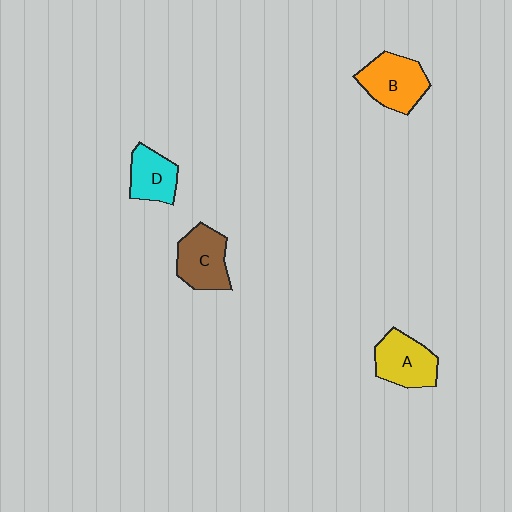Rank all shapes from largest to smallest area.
From largest to smallest: B (orange), C (brown), A (yellow), D (cyan).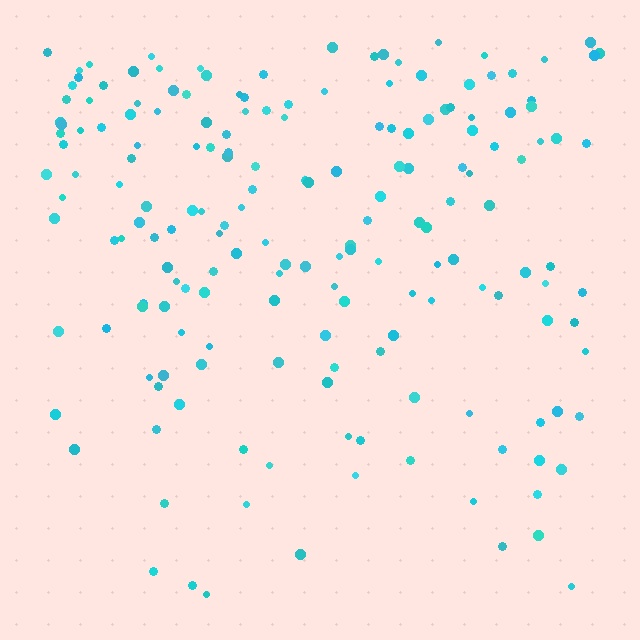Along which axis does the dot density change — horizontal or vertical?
Vertical.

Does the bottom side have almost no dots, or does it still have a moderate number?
Still a moderate number, just noticeably fewer than the top.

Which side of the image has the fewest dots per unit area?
The bottom.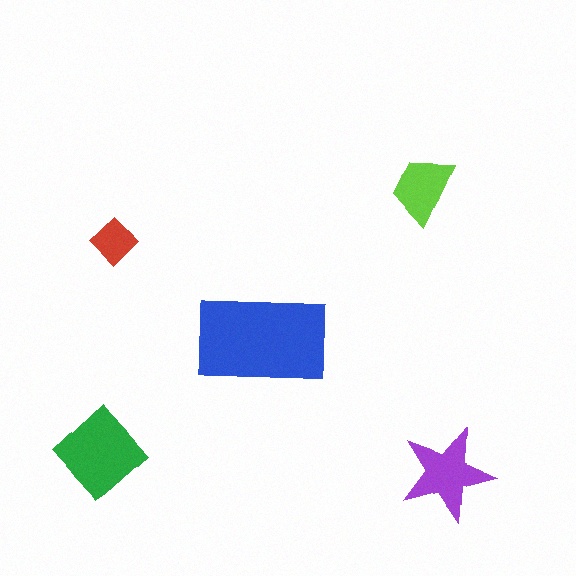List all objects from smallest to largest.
The red diamond, the lime trapezoid, the purple star, the green diamond, the blue rectangle.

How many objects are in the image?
There are 5 objects in the image.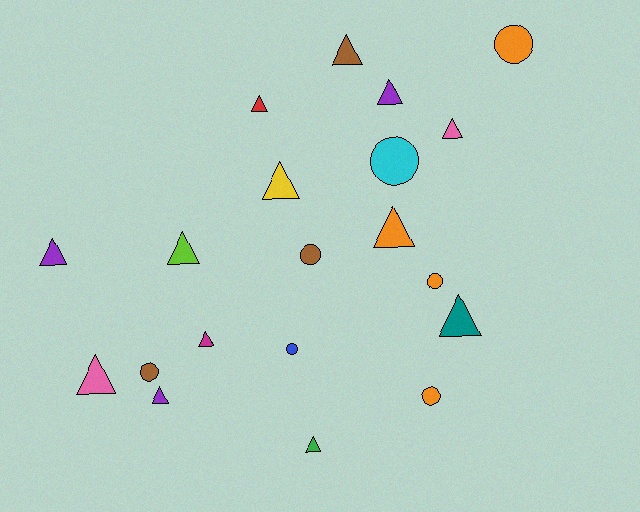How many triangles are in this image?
There are 13 triangles.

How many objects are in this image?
There are 20 objects.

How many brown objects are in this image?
There are 3 brown objects.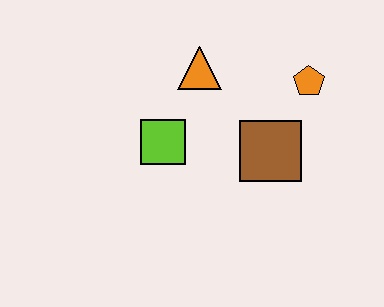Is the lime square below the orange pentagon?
Yes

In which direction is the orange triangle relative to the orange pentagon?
The orange triangle is to the left of the orange pentagon.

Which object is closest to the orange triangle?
The lime square is closest to the orange triangle.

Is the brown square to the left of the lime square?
No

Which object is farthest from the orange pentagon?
The lime square is farthest from the orange pentagon.